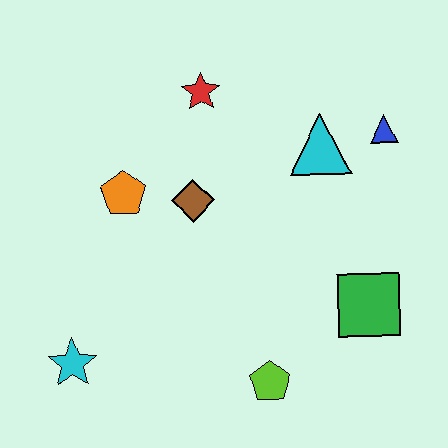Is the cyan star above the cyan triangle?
No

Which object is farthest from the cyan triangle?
The cyan star is farthest from the cyan triangle.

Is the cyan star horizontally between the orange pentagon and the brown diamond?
No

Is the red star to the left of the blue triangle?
Yes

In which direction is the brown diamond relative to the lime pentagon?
The brown diamond is above the lime pentagon.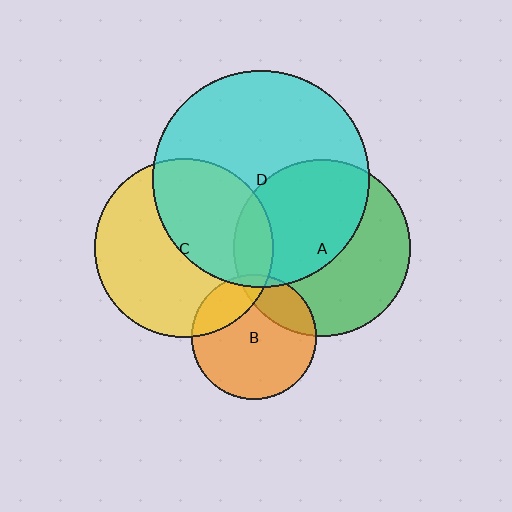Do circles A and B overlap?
Yes.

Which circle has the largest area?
Circle D (cyan).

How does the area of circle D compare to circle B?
Approximately 3.0 times.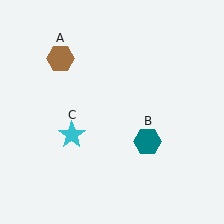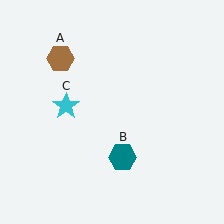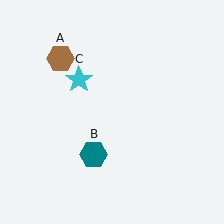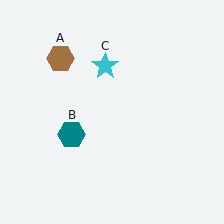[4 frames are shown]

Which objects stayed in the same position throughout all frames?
Brown hexagon (object A) remained stationary.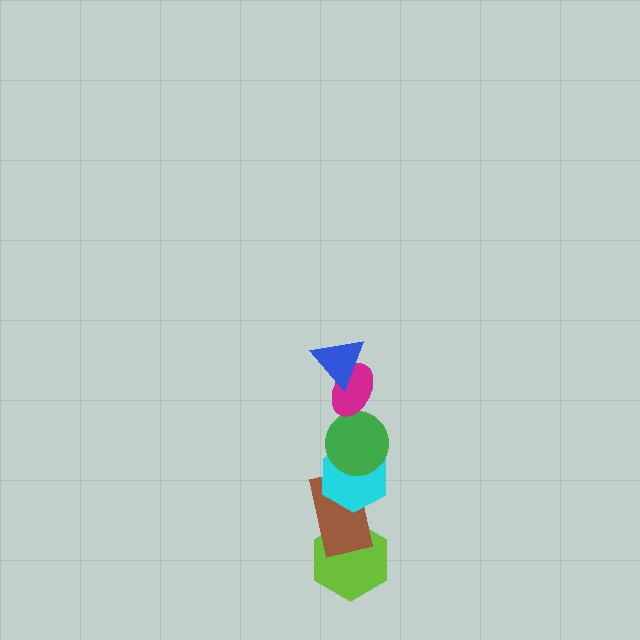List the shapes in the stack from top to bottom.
From top to bottom: the blue triangle, the magenta ellipse, the green circle, the cyan hexagon, the brown rectangle, the lime hexagon.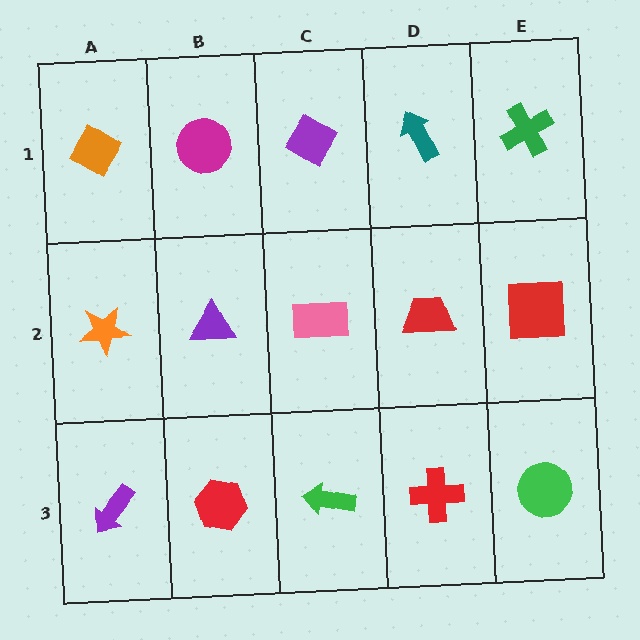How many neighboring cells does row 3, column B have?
3.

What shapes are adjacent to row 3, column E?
A red square (row 2, column E), a red cross (row 3, column D).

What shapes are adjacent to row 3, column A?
An orange star (row 2, column A), a red hexagon (row 3, column B).